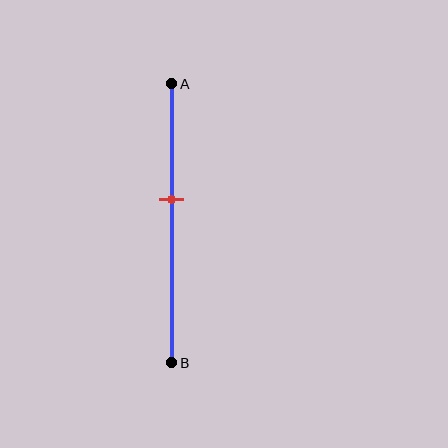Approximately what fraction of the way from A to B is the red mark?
The red mark is approximately 40% of the way from A to B.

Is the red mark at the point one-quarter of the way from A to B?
No, the mark is at about 40% from A, not at the 25% one-quarter point.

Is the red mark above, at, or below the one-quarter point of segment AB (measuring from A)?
The red mark is below the one-quarter point of segment AB.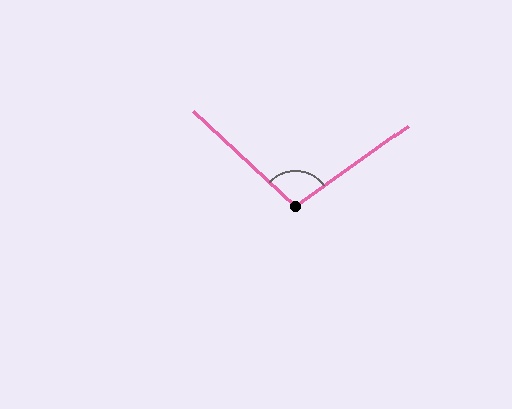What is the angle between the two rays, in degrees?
Approximately 102 degrees.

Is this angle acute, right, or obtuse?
It is obtuse.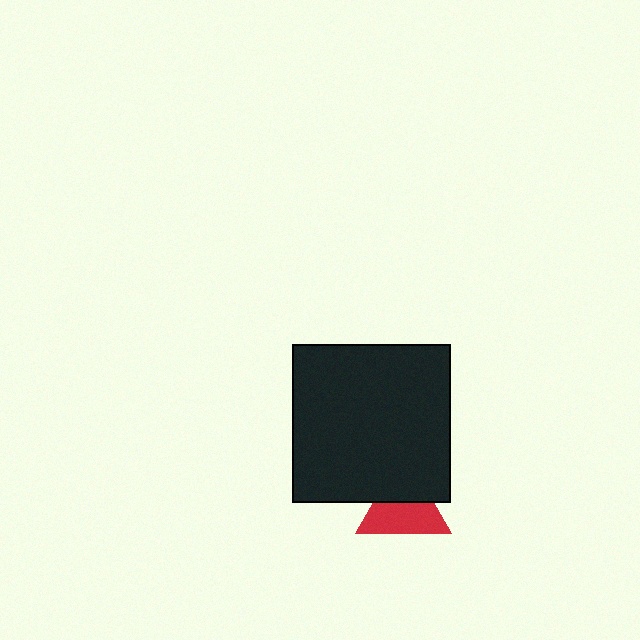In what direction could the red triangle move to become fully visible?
The red triangle could move down. That would shift it out from behind the black square entirely.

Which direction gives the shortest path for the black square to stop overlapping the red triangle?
Moving up gives the shortest separation.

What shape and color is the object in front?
The object in front is a black square.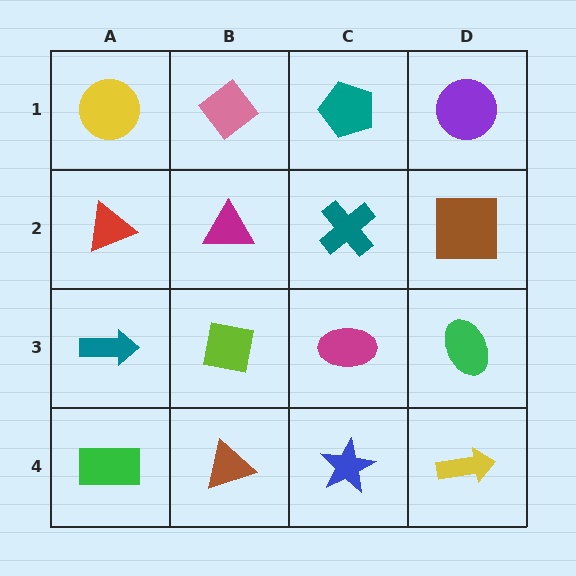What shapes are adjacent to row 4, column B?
A lime square (row 3, column B), a green rectangle (row 4, column A), a blue star (row 4, column C).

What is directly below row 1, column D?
A brown square.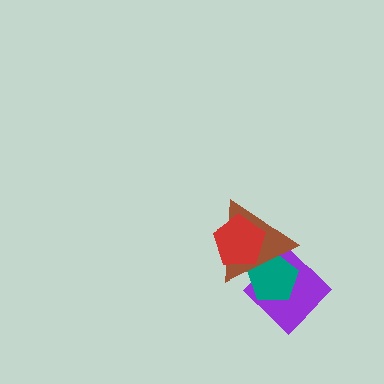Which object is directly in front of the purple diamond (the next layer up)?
The teal pentagon is directly in front of the purple diamond.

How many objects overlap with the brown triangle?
3 objects overlap with the brown triangle.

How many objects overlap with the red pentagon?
1 object overlaps with the red pentagon.